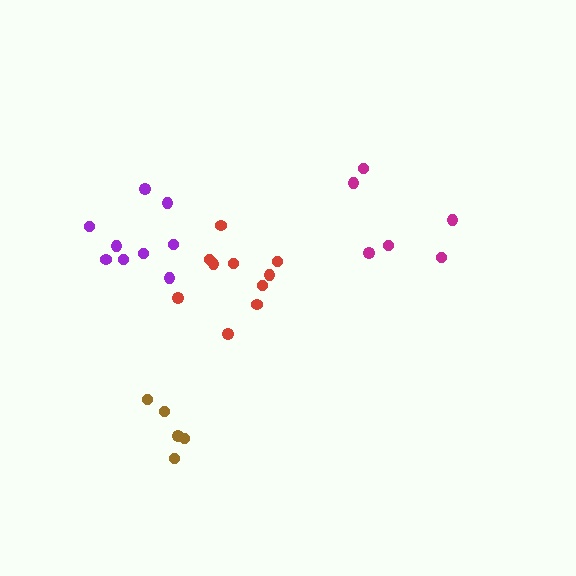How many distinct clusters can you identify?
There are 4 distinct clusters.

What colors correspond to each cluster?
The clusters are colored: magenta, purple, red, brown.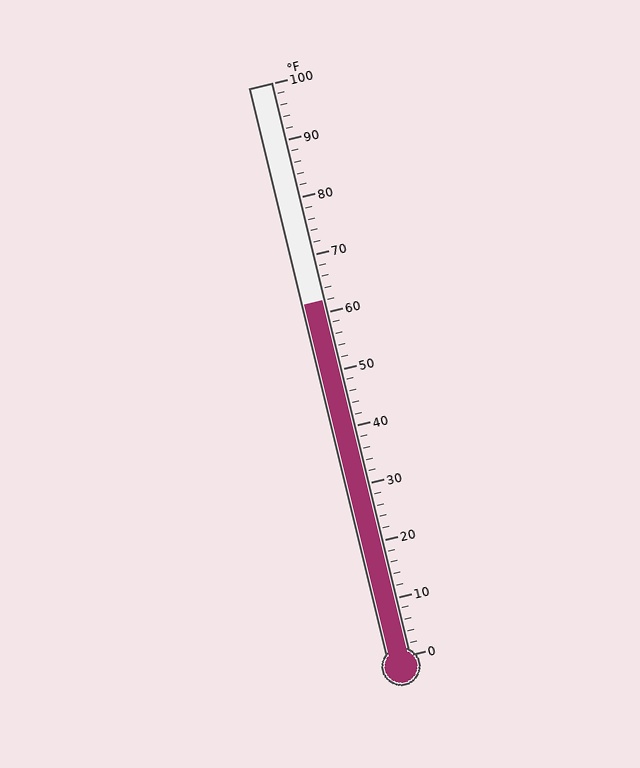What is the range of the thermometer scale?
The thermometer scale ranges from 0°F to 100°F.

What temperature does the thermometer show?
The thermometer shows approximately 62°F.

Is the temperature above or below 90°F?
The temperature is below 90°F.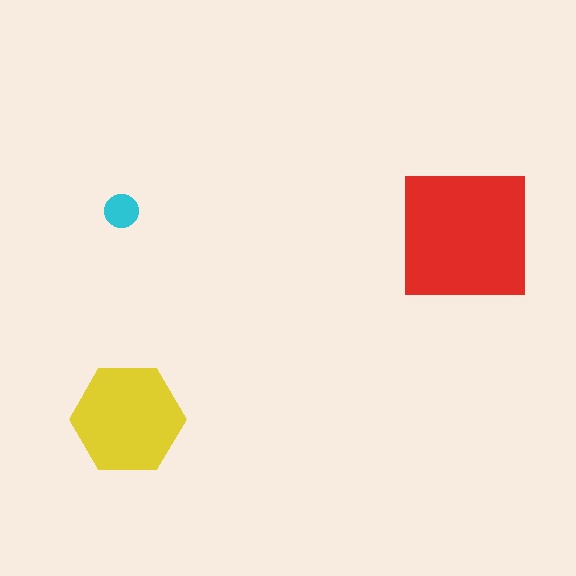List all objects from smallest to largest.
The cyan circle, the yellow hexagon, the red square.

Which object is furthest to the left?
The cyan circle is leftmost.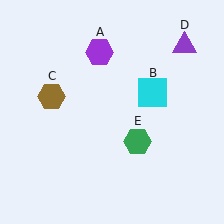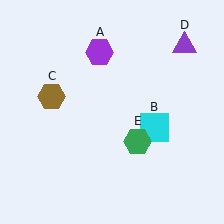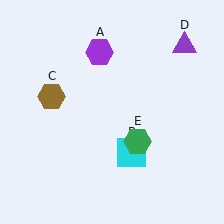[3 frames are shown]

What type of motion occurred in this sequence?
The cyan square (object B) rotated clockwise around the center of the scene.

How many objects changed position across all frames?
1 object changed position: cyan square (object B).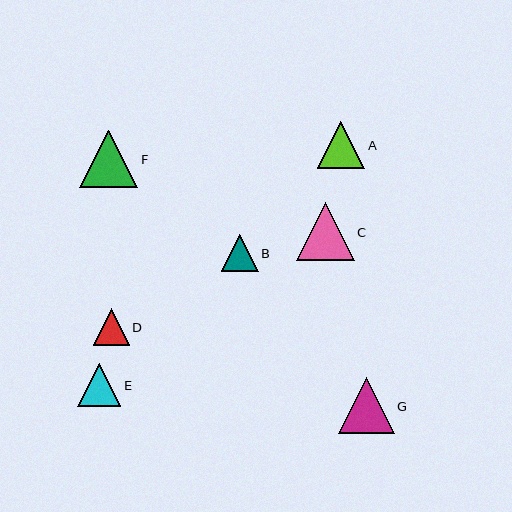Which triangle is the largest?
Triangle C is the largest with a size of approximately 58 pixels.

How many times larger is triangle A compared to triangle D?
Triangle A is approximately 1.3 times the size of triangle D.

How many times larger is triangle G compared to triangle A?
Triangle G is approximately 1.2 times the size of triangle A.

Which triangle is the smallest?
Triangle D is the smallest with a size of approximately 36 pixels.